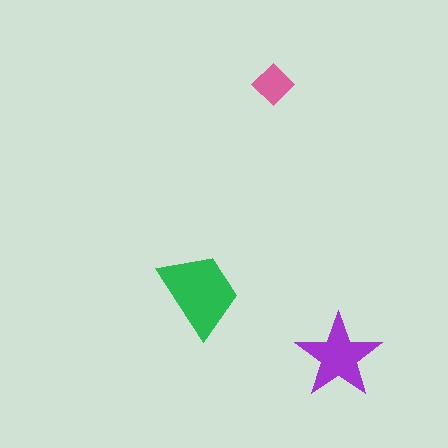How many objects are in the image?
There are 3 objects in the image.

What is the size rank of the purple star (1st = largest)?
2nd.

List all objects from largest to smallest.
The green trapezoid, the purple star, the pink diamond.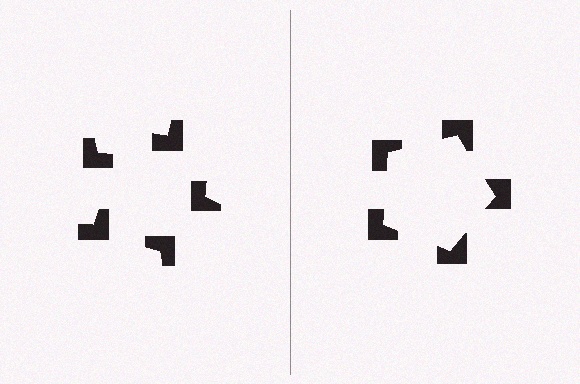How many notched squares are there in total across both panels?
10 — 5 on each side.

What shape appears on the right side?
An illusory pentagon.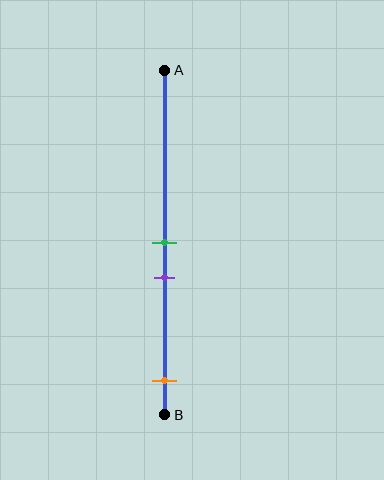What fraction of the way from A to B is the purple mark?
The purple mark is approximately 60% (0.6) of the way from A to B.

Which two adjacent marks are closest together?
The green and purple marks are the closest adjacent pair.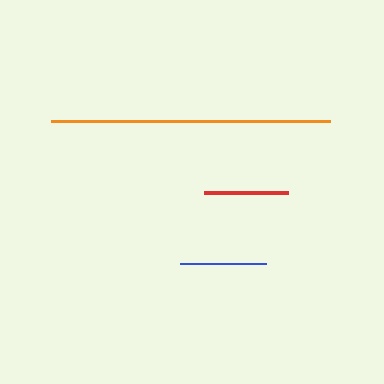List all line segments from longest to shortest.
From longest to shortest: orange, blue, red.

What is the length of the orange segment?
The orange segment is approximately 280 pixels long.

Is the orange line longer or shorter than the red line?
The orange line is longer than the red line.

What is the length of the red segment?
The red segment is approximately 84 pixels long.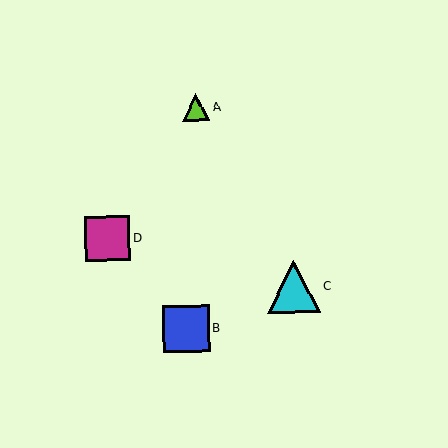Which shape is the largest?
The cyan triangle (labeled C) is the largest.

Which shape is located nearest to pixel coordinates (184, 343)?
The blue square (labeled B) at (186, 329) is nearest to that location.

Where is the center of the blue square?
The center of the blue square is at (186, 329).